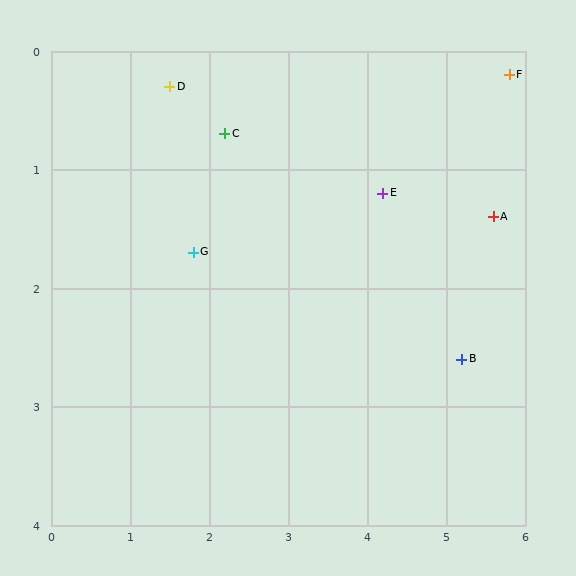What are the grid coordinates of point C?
Point C is at approximately (2.2, 0.7).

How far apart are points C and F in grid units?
Points C and F are about 3.6 grid units apart.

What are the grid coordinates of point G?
Point G is at approximately (1.8, 1.7).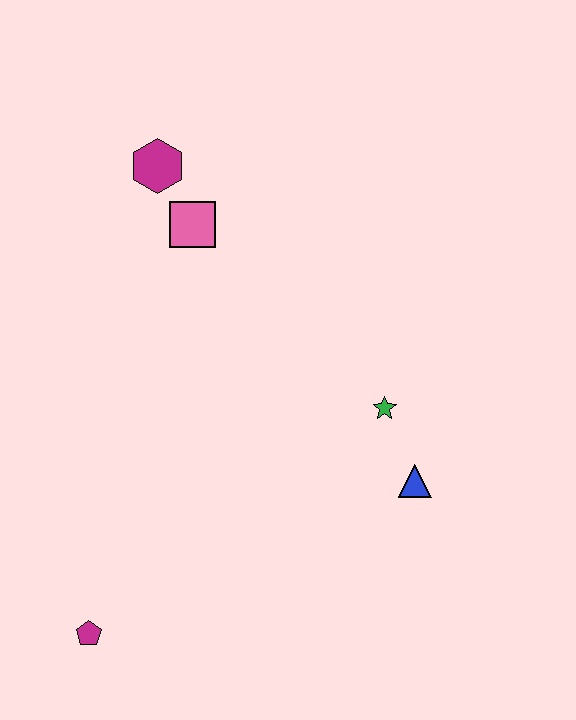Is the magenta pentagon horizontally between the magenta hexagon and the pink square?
No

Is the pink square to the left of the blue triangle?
Yes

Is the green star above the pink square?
No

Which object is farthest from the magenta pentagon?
The magenta hexagon is farthest from the magenta pentagon.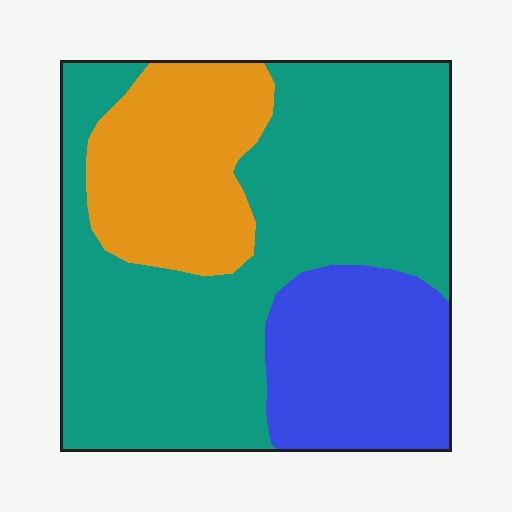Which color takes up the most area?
Teal, at roughly 60%.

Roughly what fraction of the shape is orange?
Orange takes up about one fifth (1/5) of the shape.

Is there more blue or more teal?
Teal.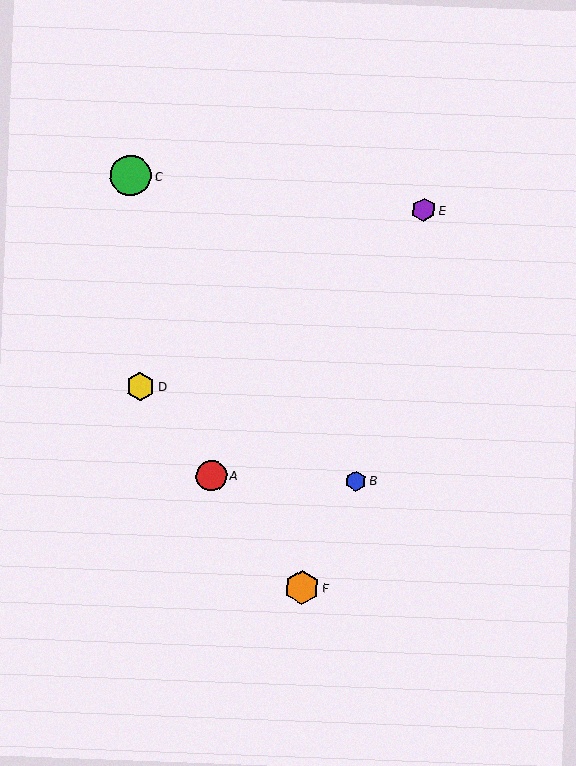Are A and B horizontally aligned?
Yes, both are at y≈476.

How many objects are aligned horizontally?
2 objects (A, B) are aligned horizontally.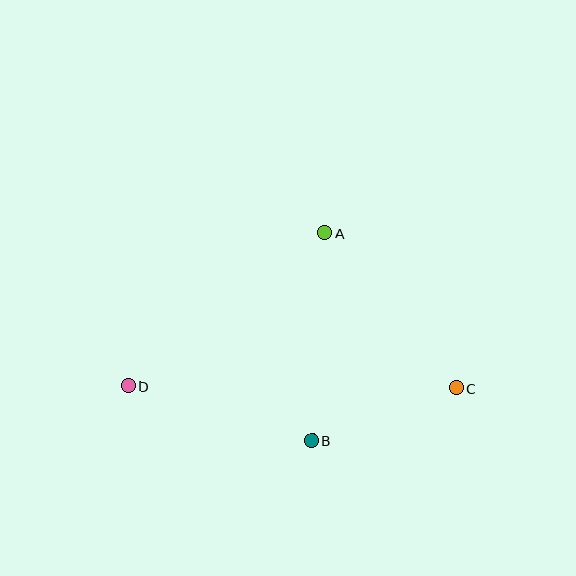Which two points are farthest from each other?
Points C and D are farthest from each other.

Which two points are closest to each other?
Points B and C are closest to each other.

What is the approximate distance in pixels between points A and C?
The distance between A and C is approximately 203 pixels.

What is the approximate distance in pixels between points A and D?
The distance between A and D is approximately 249 pixels.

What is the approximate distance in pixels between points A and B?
The distance between A and B is approximately 208 pixels.